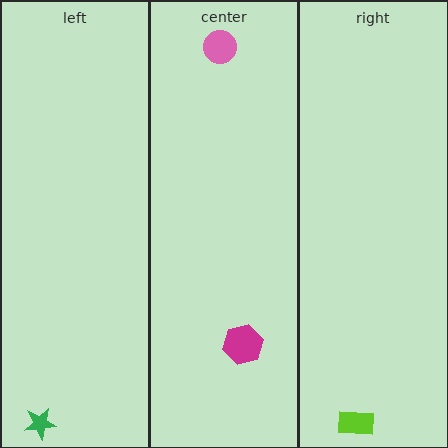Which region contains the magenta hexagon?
The center region.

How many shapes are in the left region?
1.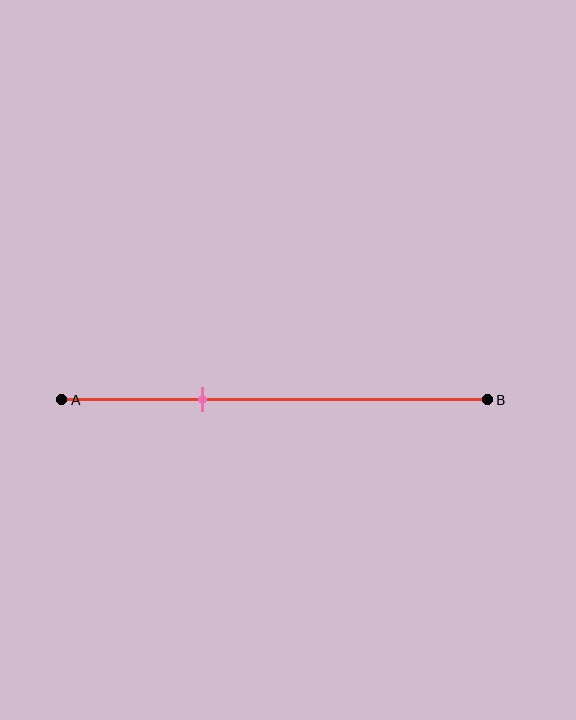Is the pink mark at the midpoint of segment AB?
No, the mark is at about 35% from A, not at the 50% midpoint.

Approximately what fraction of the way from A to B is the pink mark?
The pink mark is approximately 35% of the way from A to B.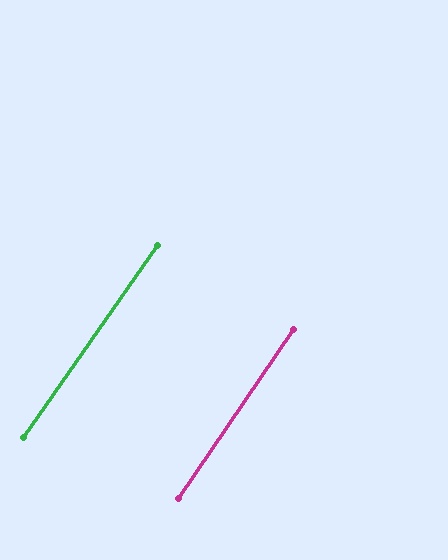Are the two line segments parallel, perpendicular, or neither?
Parallel — their directions differ by only 0.5°.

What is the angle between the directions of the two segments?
Approximately 0 degrees.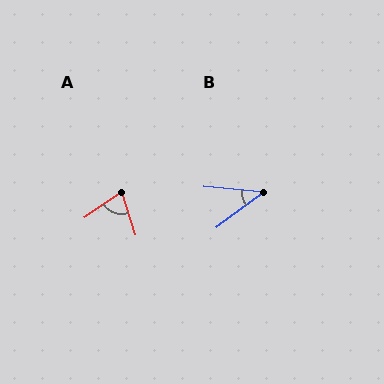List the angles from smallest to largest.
B (42°), A (73°).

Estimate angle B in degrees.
Approximately 42 degrees.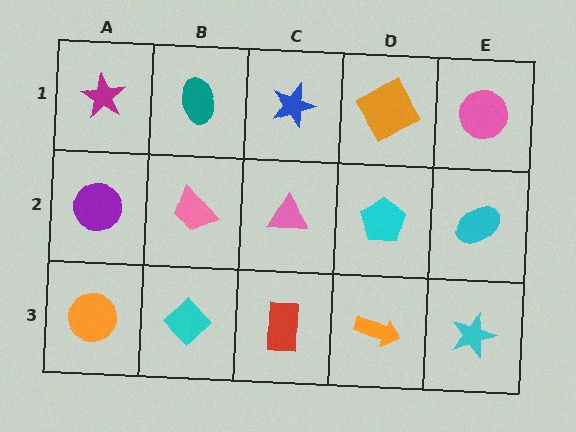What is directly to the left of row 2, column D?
A pink triangle.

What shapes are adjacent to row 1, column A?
A purple circle (row 2, column A), a teal ellipse (row 1, column B).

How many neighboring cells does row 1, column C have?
3.